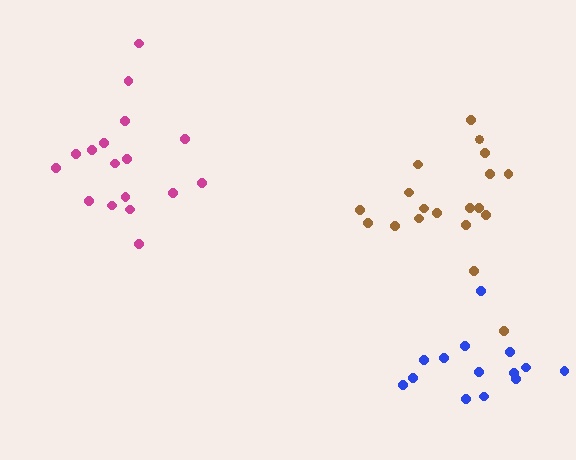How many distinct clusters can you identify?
There are 3 distinct clusters.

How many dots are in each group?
Group 1: 19 dots, Group 2: 17 dots, Group 3: 14 dots (50 total).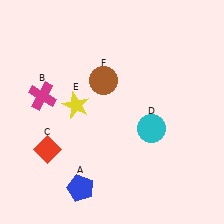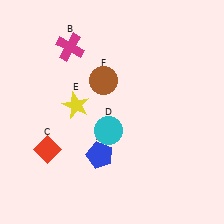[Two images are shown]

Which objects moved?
The objects that moved are: the blue pentagon (A), the magenta cross (B), the cyan circle (D).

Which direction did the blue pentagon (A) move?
The blue pentagon (A) moved up.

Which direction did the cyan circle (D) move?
The cyan circle (D) moved left.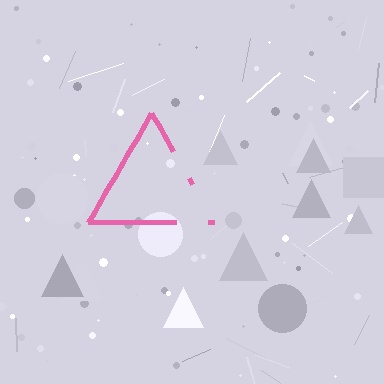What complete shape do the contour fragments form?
The contour fragments form a triangle.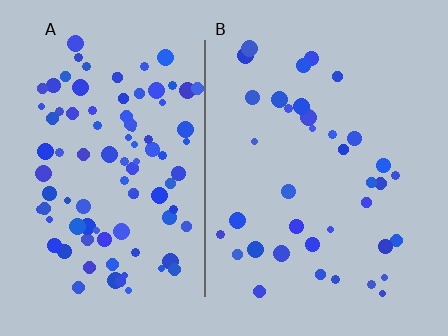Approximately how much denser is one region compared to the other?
Approximately 2.6× — region A over region B.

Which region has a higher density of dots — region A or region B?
A (the left).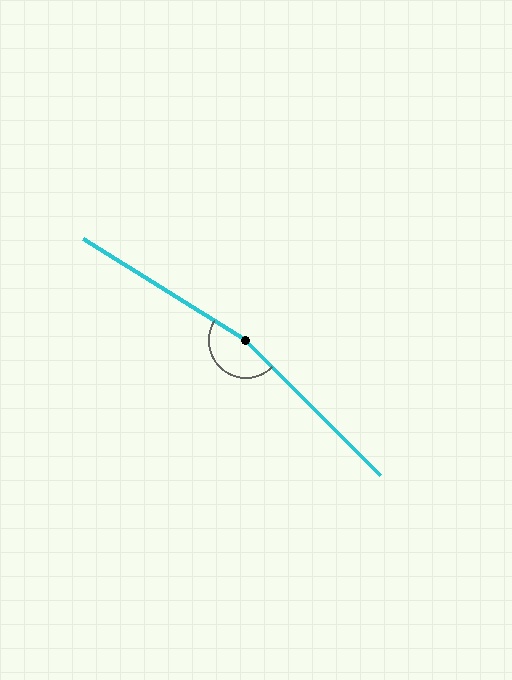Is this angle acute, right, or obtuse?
It is obtuse.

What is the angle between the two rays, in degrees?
Approximately 167 degrees.